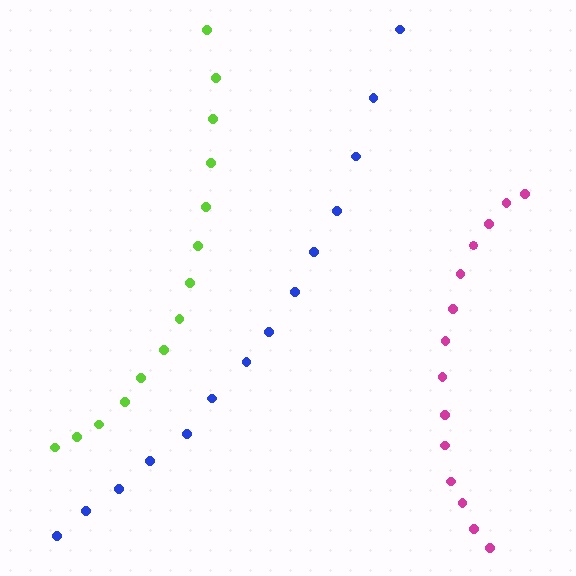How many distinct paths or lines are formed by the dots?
There are 3 distinct paths.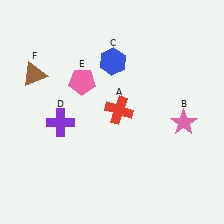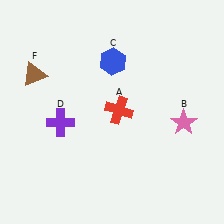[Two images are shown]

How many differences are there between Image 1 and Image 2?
There is 1 difference between the two images.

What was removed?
The pink pentagon (E) was removed in Image 2.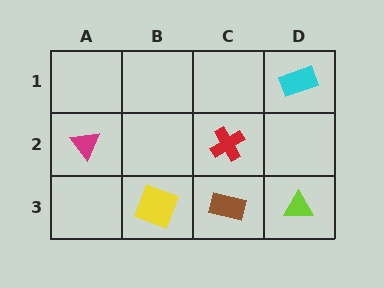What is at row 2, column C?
A red cross.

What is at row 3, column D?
A lime triangle.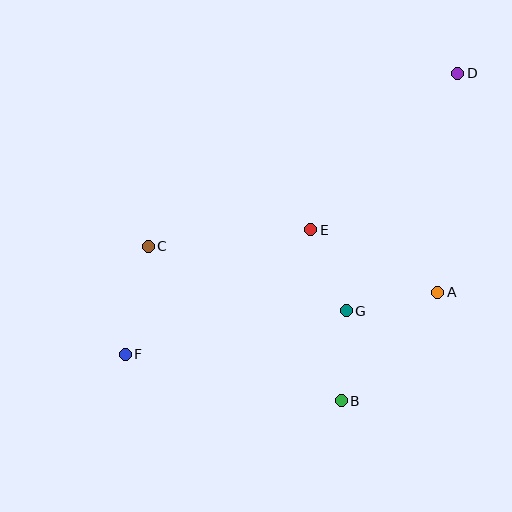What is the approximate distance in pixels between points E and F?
The distance between E and F is approximately 224 pixels.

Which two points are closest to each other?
Points E and G are closest to each other.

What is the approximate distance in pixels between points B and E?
The distance between B and E is approximately 173 pixels.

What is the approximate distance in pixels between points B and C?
The distance between B and C is approximately 247 pixels.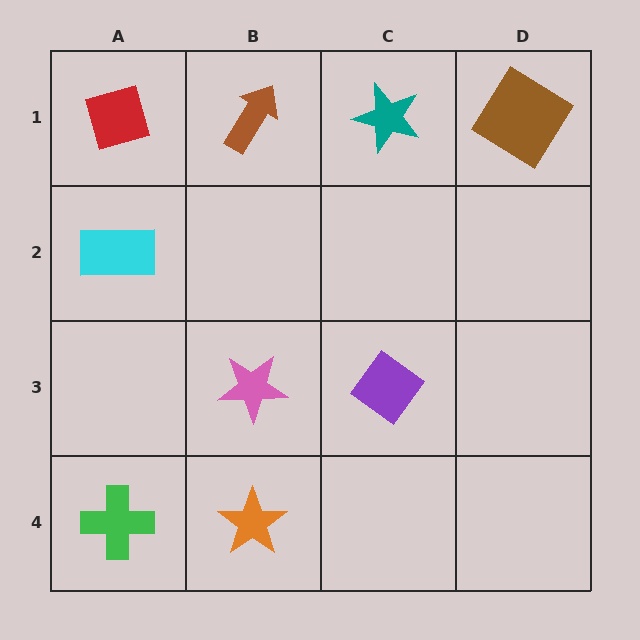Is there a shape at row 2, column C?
No, that cell is empty.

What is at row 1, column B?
A brown arrow.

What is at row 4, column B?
An orange star.